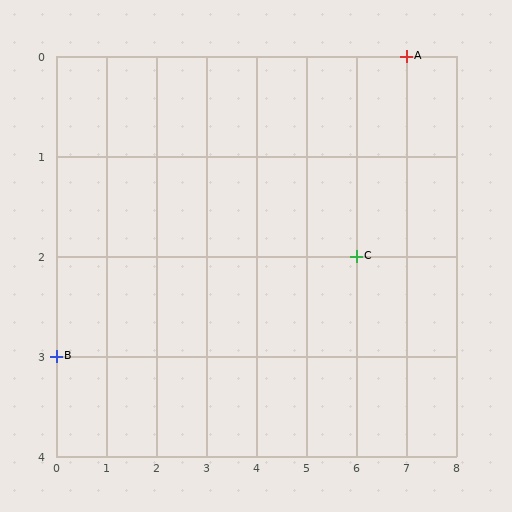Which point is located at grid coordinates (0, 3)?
Point B is at (0, 3).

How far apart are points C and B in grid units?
Points C and B are 6 columns and 1 row apart (about 6.1 grid units diagonally).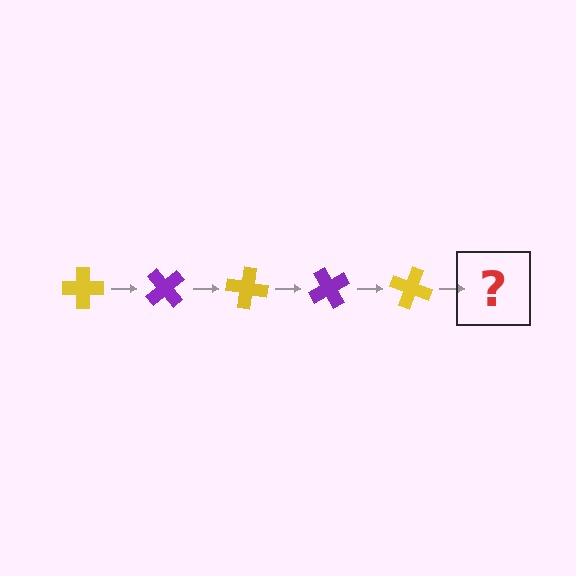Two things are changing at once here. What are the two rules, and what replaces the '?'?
The two rules are that it rotates 50 degrees each step and the color cycles through yellow and purple. The '?' should be a purple cross, rotated 250 degrees from the start.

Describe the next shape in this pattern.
It should be a purple cross, rotated 250 degrees from the start.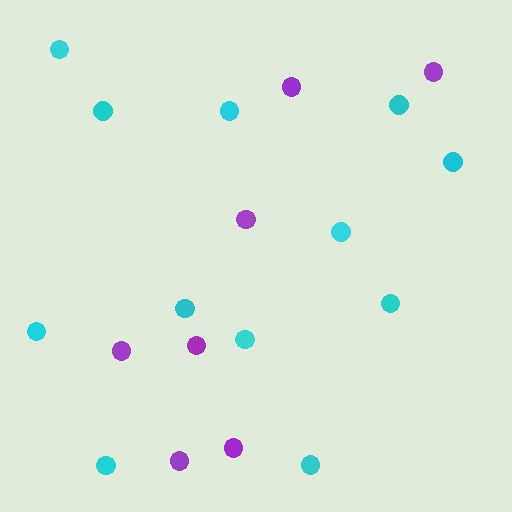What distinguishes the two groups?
There are 2 groups: one group of cyan circles (12) and one group of purple circles (7).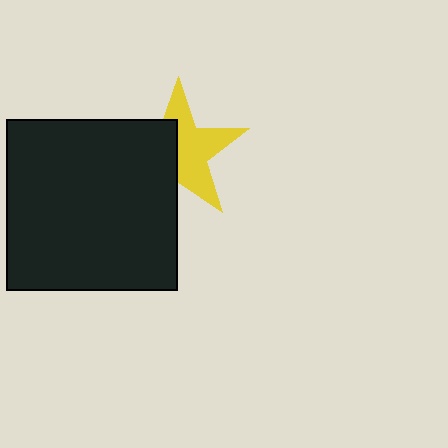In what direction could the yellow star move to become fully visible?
The yellow star could move right. That would shift it out from behind the black square entirely.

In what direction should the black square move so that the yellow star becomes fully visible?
The black square should move left. That is the shortest direction to clear the overlap and leave the yellow star fully visible.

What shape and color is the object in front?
The object in front is a black square.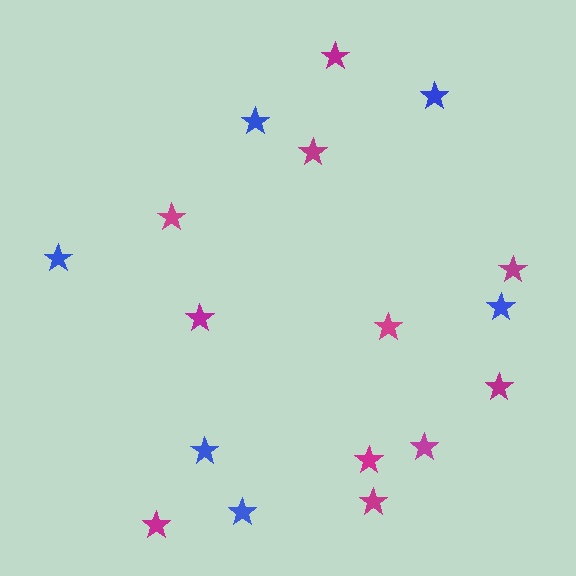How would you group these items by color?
There are 2 groups: one group of magenta stars (11) and one group of blue stars (6).